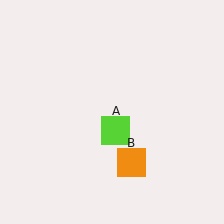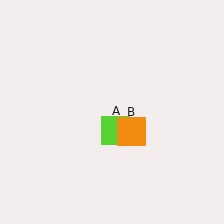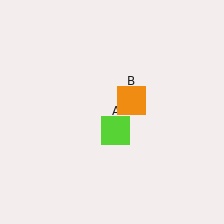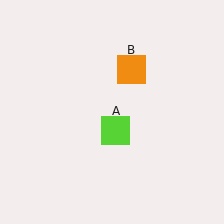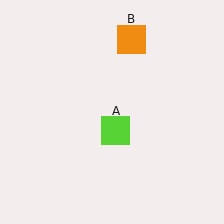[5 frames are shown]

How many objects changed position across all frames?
1 object changed position: orange square (object B).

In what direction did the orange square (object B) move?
The orange square (object B) moved up.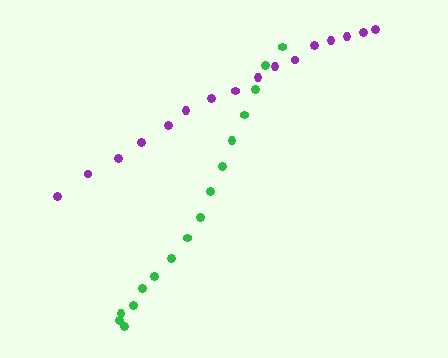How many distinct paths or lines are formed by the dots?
There are 2 distinct paths.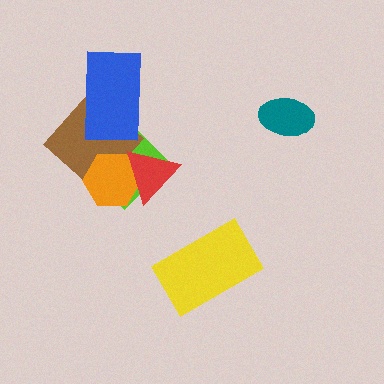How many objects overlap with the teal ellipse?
0 objects overlap with the teal ellipse.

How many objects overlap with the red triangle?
3 objects overlap with the red triangle.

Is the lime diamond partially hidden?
Yes, it is partially covered by another shape.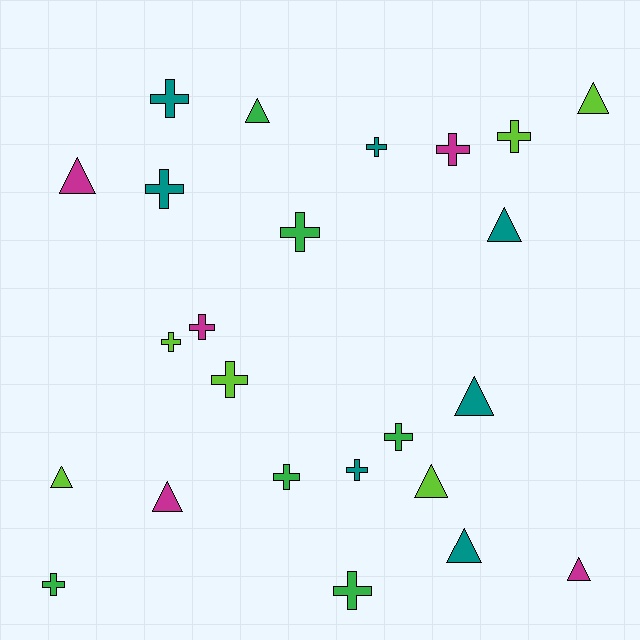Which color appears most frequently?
Teal, with 7 objects.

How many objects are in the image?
There are 24 objects.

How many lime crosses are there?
There are 3 lime crosses.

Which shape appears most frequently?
Cross, with 14 objects.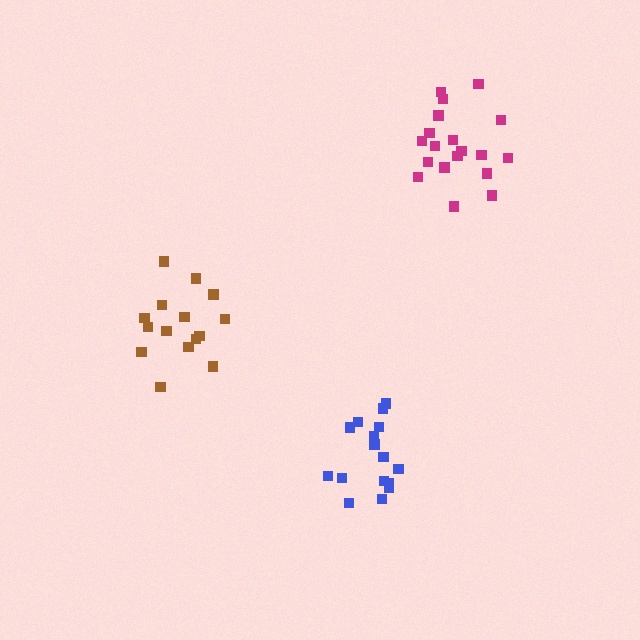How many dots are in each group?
Group 1: 16 dots, Group 2: 15 dots, Group 3: 19 dots (50 total).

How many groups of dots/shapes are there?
There are 3 groups.